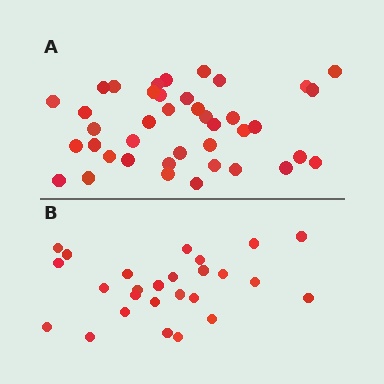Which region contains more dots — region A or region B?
Region A (the top region) has more dots.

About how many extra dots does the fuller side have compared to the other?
Region A has approximately 15 more dots than region B.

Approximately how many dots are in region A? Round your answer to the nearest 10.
About 40 dots.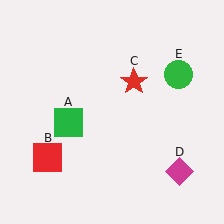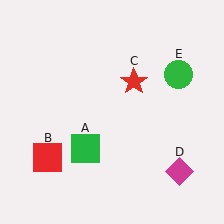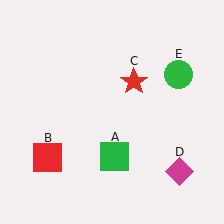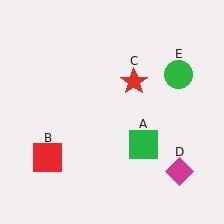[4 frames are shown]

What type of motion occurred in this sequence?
The green square (object A) rotated counterclockwise around the center of the scene.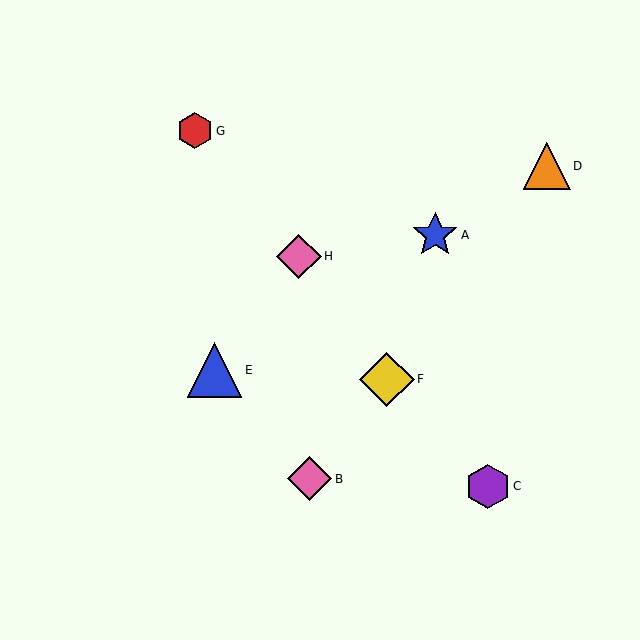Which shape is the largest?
The blue triangle (labeled E) is the largest.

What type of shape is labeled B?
Shape B is a pink diamond.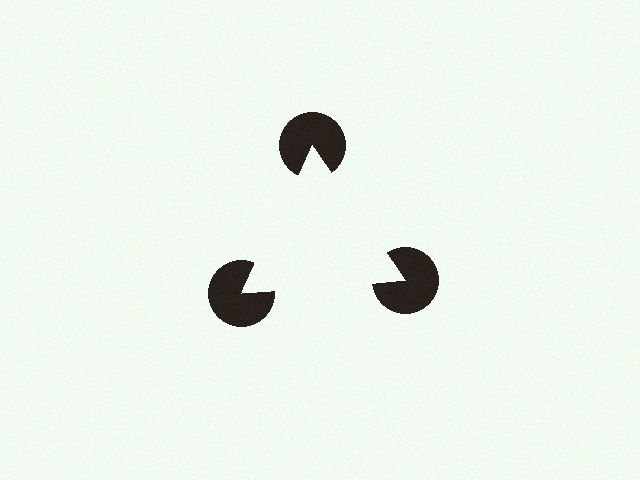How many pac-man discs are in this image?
There are 3 — one at each vertex of the illusory triangle.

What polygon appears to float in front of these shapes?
An illusory triangle — its edges are inferred from the aligned wedge cuts in the pac-man discs, not physically drawn.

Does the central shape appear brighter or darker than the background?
It typically appears slightly brighter than the background, even though no actual brightness change is drawn.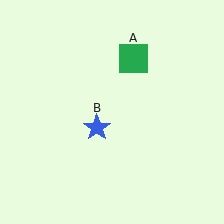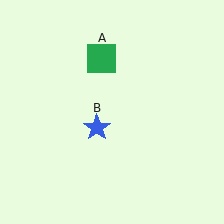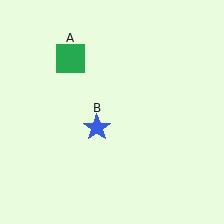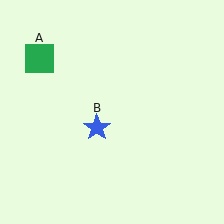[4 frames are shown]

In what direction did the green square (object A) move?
The green square (object A) moved left.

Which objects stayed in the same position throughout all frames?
Blue star (object B) remained stationary.